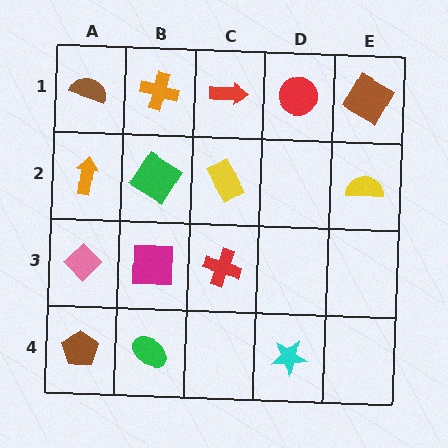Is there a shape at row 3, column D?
No, that cell is empty.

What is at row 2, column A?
An orange arrow.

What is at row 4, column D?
A cyan star.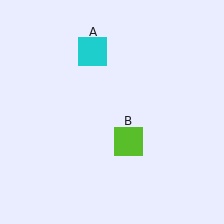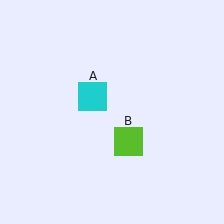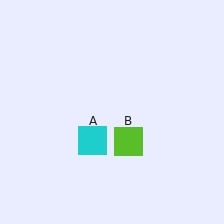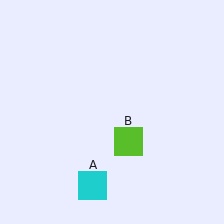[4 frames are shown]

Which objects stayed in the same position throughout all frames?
Lime square (object B) remained stationary.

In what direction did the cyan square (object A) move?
The cyan square (object A) moved down.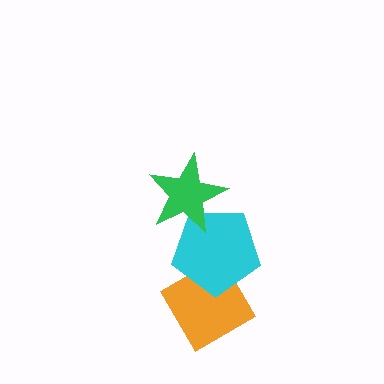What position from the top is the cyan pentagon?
The cyan pentagon is 2nd from the top.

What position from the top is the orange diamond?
The orange diamond is 3rd from the top.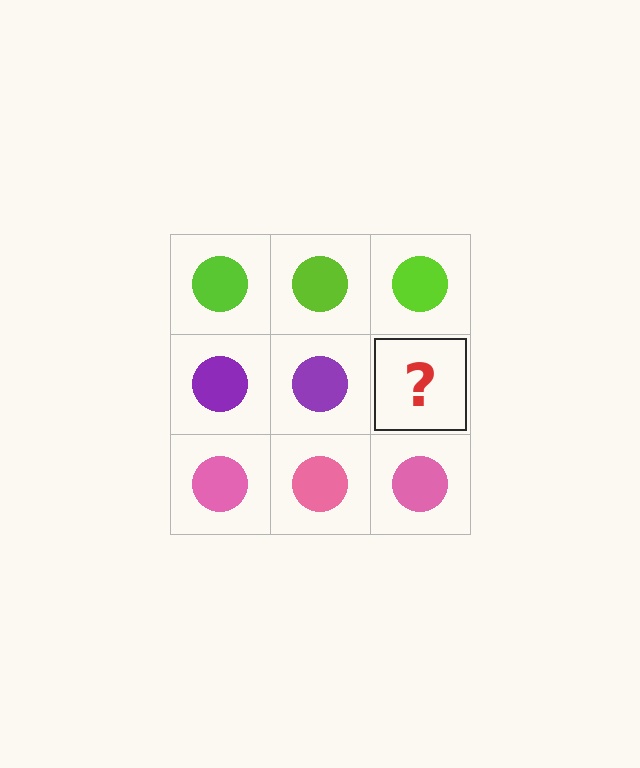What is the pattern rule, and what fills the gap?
The rule is that each row has a consistent color. The gap should be filled with a purple circle.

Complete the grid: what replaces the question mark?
The question mark should be replaced with a purple circle.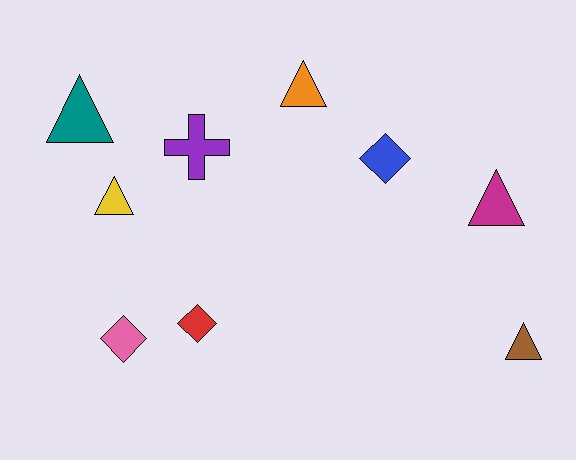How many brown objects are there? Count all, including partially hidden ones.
There is 1 brown object.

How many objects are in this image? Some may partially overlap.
There are 9 objects.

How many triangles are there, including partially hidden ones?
There are 5 triangles.